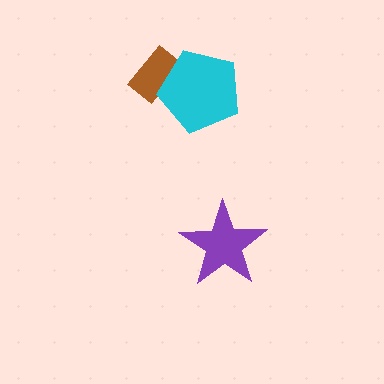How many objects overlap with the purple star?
0 objects overlap with the purple star.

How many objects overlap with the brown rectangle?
1 object overlaps with the brown rectangle.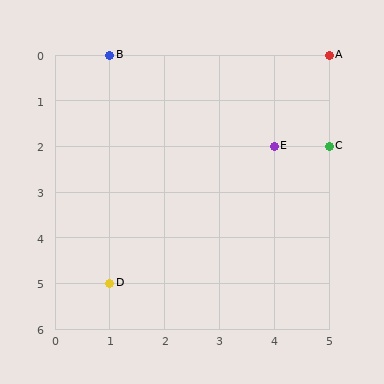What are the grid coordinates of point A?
Point A is at grid coordinates (5, 0).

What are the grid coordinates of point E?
Point E is at grid coordinates (4, 2).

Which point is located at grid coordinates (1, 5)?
Point D is at (1, 5).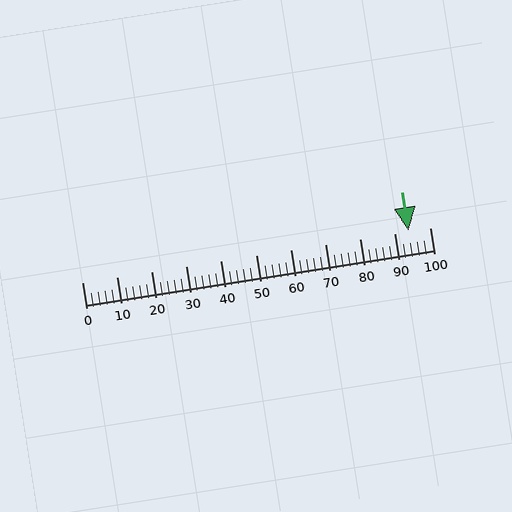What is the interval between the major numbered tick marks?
The major tick marks are spaced 10 units apart.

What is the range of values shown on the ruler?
The ruler shows values from 0 to 100.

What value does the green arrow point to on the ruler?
The green arrow points to approximately 94.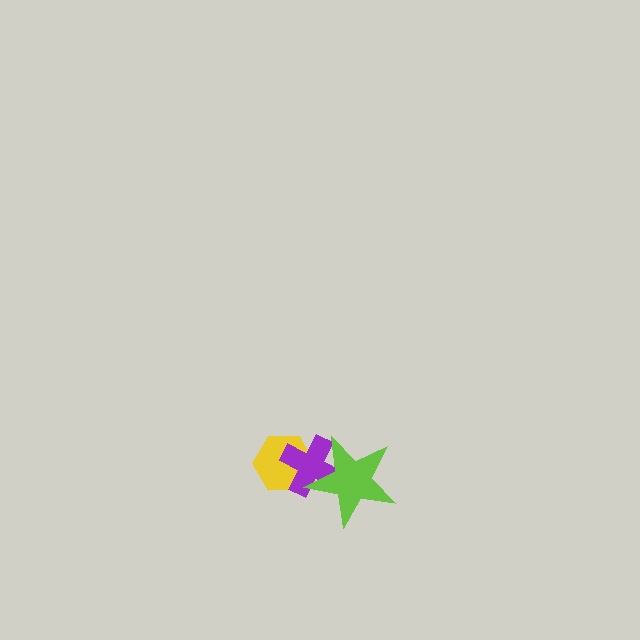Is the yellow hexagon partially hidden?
Yes, it is partially covered by another shape.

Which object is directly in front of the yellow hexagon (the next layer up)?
The purple cross is directly in front of the yellow hexagon.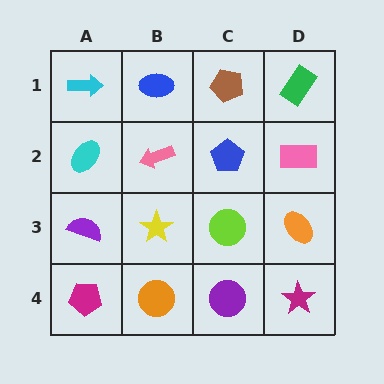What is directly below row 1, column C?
A blue pentagon.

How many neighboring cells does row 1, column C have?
3.